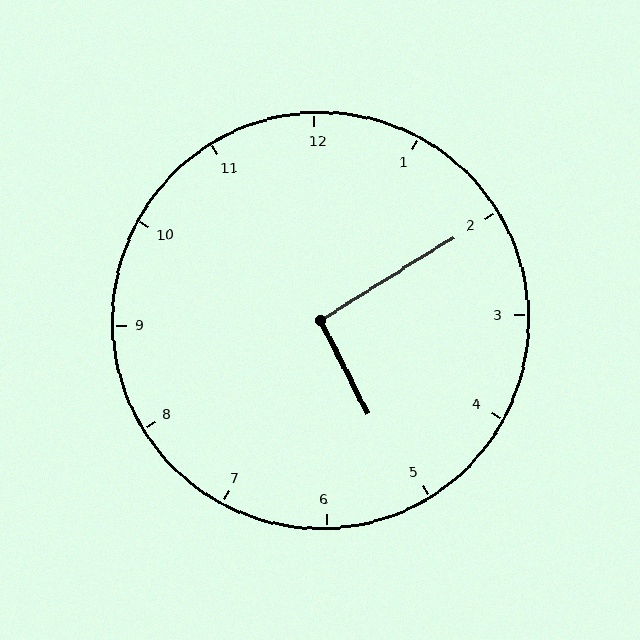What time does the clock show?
5:10.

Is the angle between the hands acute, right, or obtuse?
It is right.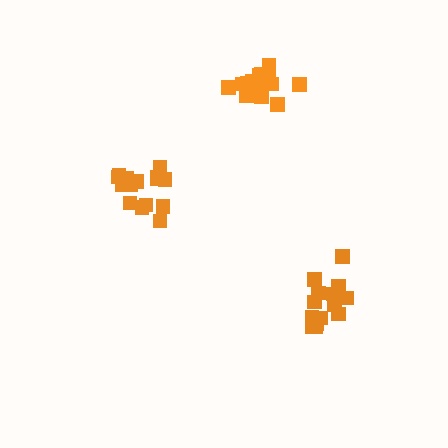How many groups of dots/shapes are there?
There are 3 groups.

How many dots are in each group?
Group 1: 15 dots, Group 2: 15 dots, Group 3: 16 dots (46 total).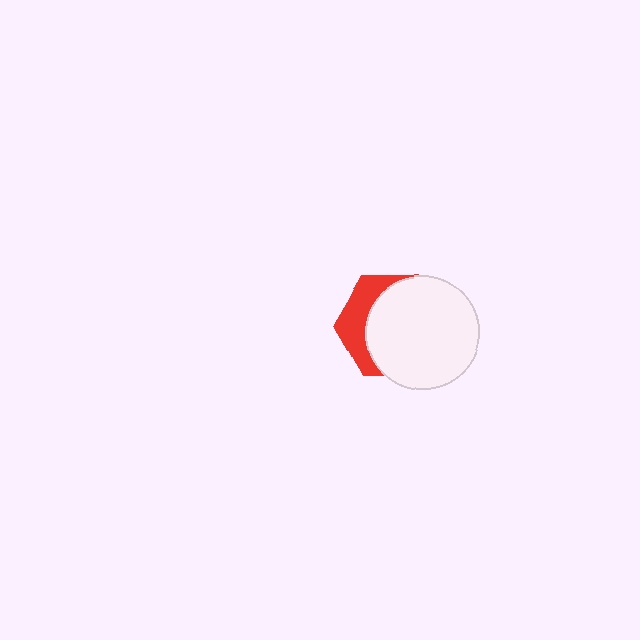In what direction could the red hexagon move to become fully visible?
The red hexagon could move left. That would shift it out from behind the white circle entirely.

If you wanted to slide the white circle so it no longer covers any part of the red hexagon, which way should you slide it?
Slide it right — that is the most direct way to separate the two shapes.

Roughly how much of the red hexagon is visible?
A small part of it is visible (roughly 32%).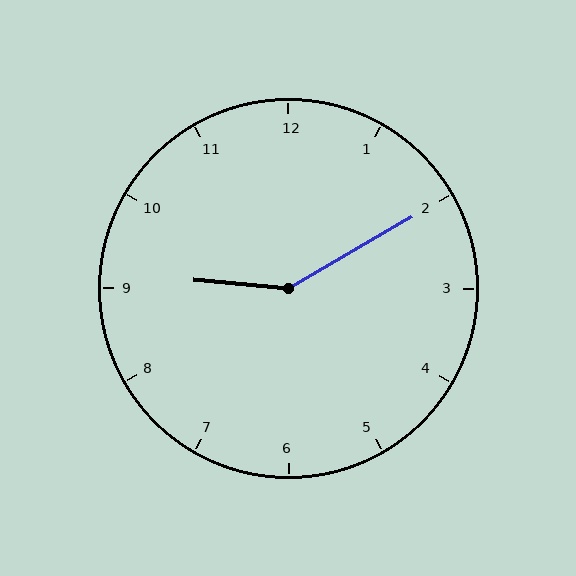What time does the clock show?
9:10.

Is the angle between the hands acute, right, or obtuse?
It is obtuse.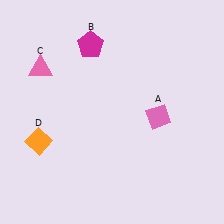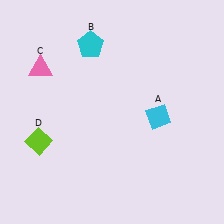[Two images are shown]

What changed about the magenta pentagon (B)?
In Image 1, B is magenta. In Image 2, it changed to cyan.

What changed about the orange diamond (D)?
In Image 1, D is orange. In Image 2, it changed to lime.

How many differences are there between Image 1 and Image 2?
There are 3 differences between the two images.